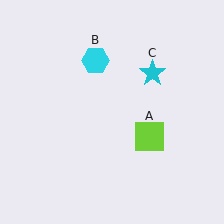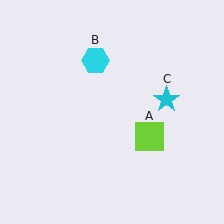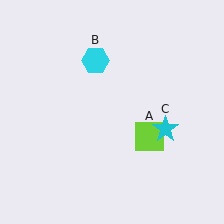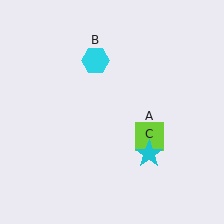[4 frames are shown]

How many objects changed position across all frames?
1 object changed position: cyan star (object C).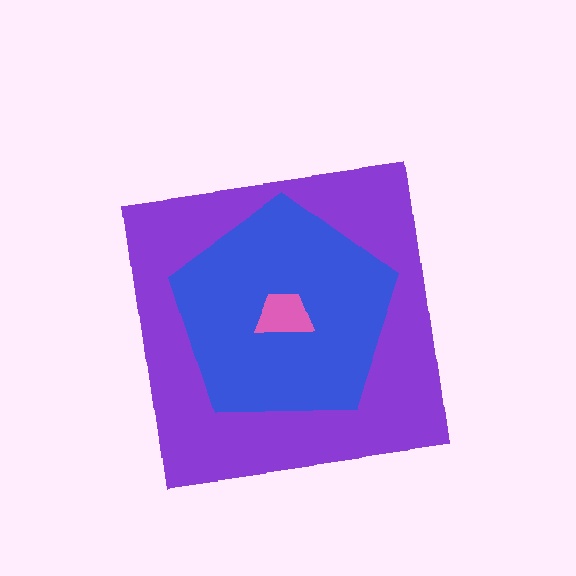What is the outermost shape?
The purple square.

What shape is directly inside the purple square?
The blue pentagon.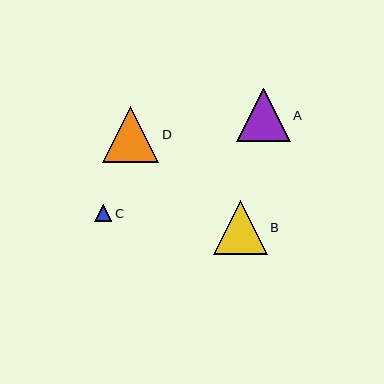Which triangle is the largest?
Triangle D is the largest with a size of approximately 56 pixels.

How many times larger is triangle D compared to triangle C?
Triangle D is approximately 3.3 times the size of triangle C.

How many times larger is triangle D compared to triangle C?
Triangle D is approximately 3.3 times the size of triangle C.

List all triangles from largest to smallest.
From largest to smallest: D, B, A, C.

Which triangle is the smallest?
Triangle C is the smallest with a size of approximately 17 pixels.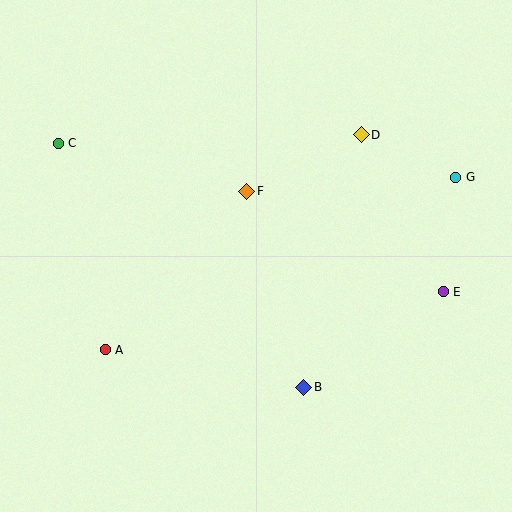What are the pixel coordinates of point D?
Point D is at (361, 135).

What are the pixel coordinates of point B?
Point B is at (304, 387).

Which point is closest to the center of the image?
Point F at (247, 191) is closest to the center.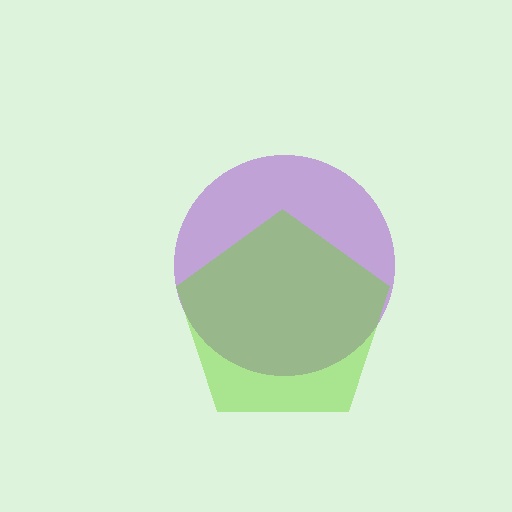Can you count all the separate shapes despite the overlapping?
Yes, there are 2 separate shapes.